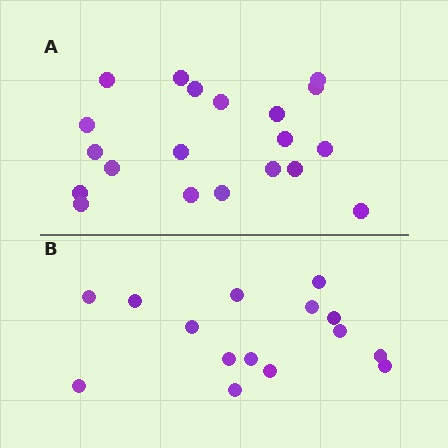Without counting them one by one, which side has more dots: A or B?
Region A (the top region) has more dots.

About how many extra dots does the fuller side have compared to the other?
Region A has about 5 more dots than region B.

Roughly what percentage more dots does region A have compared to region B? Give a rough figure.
About 35% more.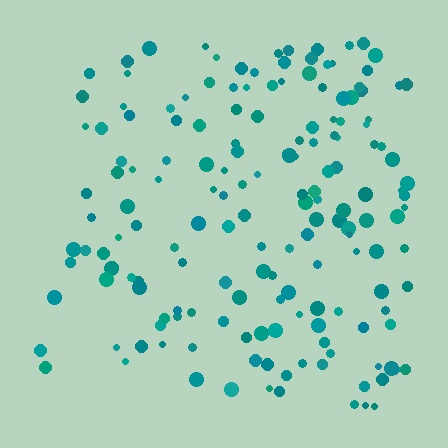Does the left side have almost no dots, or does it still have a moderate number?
Still a moderate number, just noticeably fewer than the right.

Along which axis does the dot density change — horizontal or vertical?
Horizontal.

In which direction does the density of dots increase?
From left to right, with the right side densest.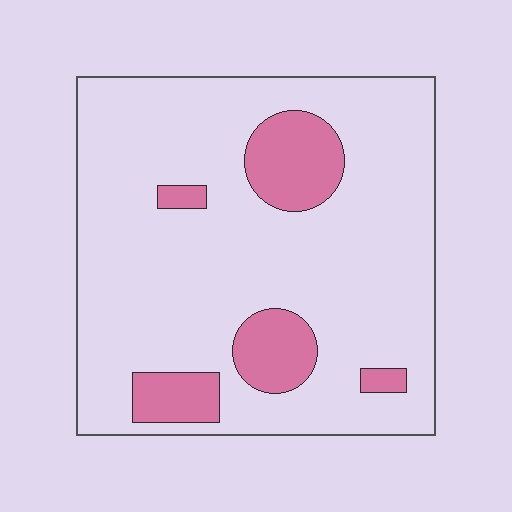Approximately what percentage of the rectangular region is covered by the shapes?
Approximately 15%.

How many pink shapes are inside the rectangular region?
5.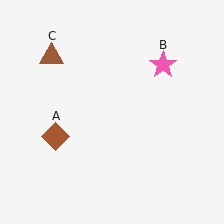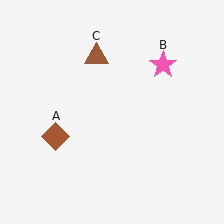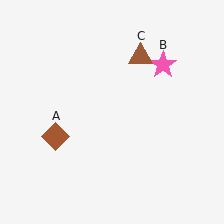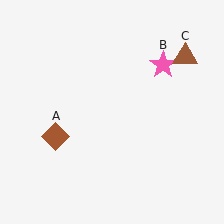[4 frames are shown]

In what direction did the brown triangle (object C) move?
The brown triangle (object C) moved right.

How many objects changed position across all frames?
1 object changed position: brown triangle (object C).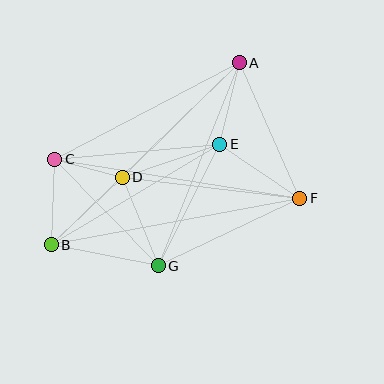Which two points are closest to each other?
Points C and D are closest to each other.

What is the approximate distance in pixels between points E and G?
The distance between E and G is approximately 137 pixels.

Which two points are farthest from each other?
Points A and B are farthest from each other.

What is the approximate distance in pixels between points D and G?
The distance between D and G is approximately 96 pixels.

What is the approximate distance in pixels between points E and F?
The distance between E and F is approximately 96 pixels.